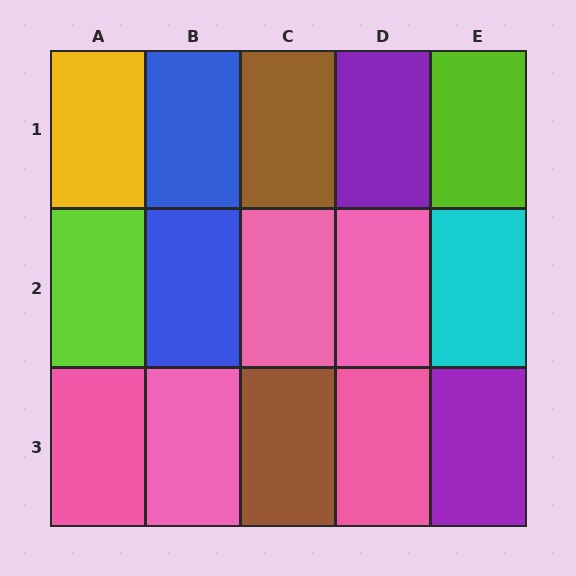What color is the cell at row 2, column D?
Pink.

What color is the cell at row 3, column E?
Purple.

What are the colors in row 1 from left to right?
Yellow, blue, brown, purple, lime.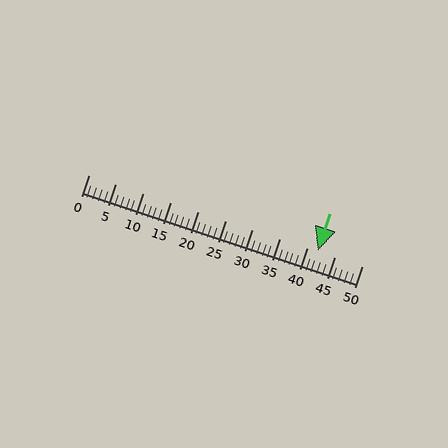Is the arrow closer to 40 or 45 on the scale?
The arrow is closer to 40.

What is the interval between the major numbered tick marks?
The major tick marks are spaced 5 units apart.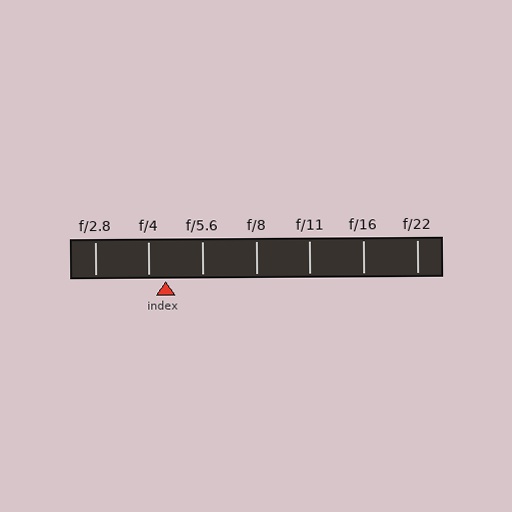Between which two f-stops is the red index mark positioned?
The index mark is between f/4 and f/5.6.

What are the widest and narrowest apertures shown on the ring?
The widest aperture shown is f/2.8 and the narrowest is f/22.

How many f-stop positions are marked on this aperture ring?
There are 7 f-stop positions marked.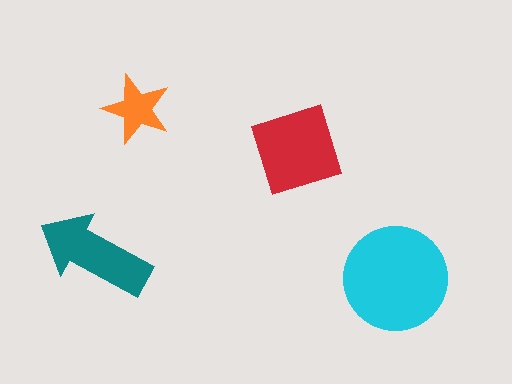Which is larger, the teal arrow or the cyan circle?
The cyan circle.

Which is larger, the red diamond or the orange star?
The red diamond.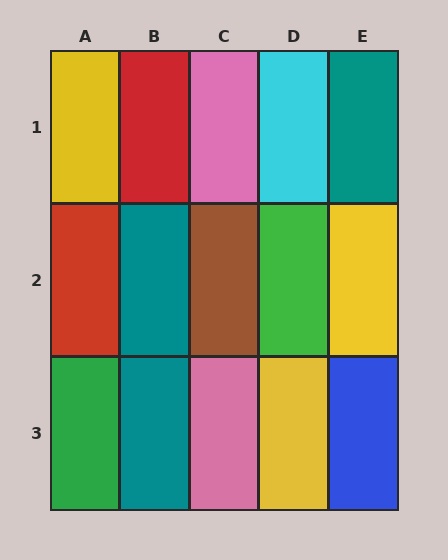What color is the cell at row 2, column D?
Green.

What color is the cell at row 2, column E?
Yellow.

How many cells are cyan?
1 cell is cyan.